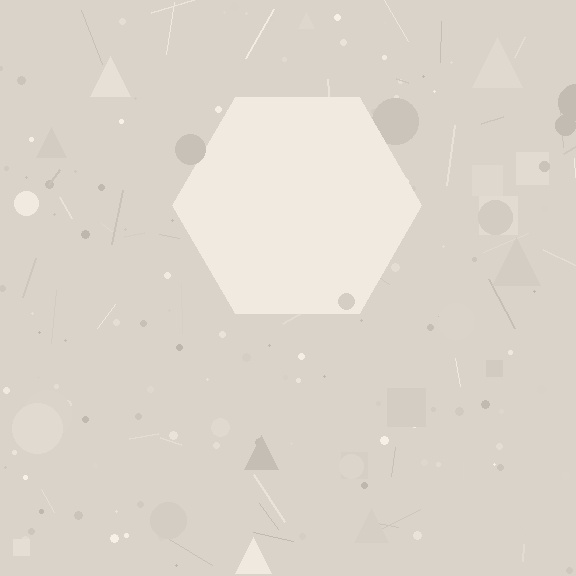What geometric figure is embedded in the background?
A hexagon is embedded in the background.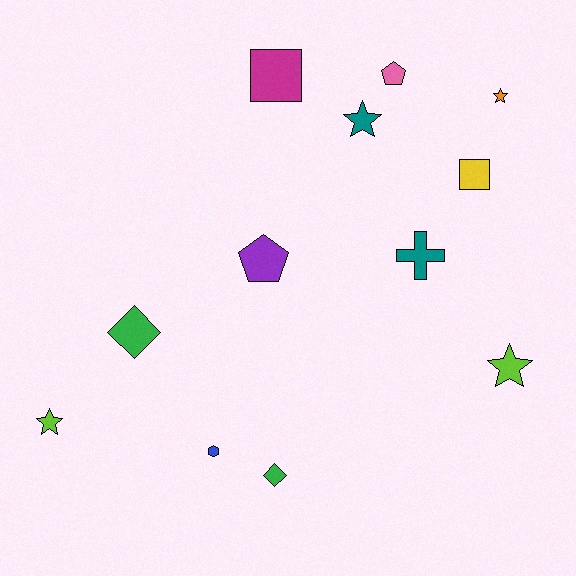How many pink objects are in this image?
There is 1 pink object.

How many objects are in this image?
There are 12 objects.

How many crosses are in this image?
There is 1 cross.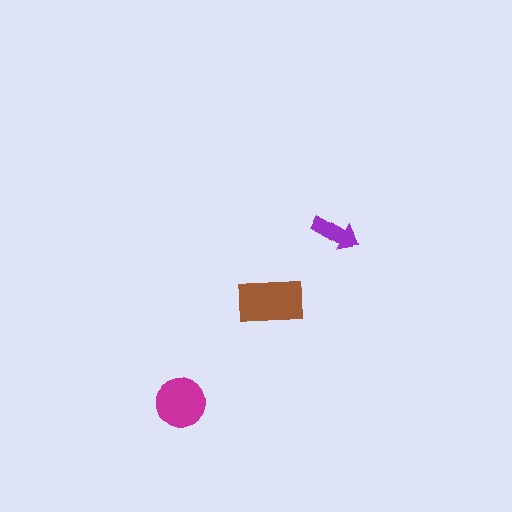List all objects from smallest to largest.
The purple arrow, the magenta circle, the brown rectangle.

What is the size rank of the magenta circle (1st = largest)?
2nd.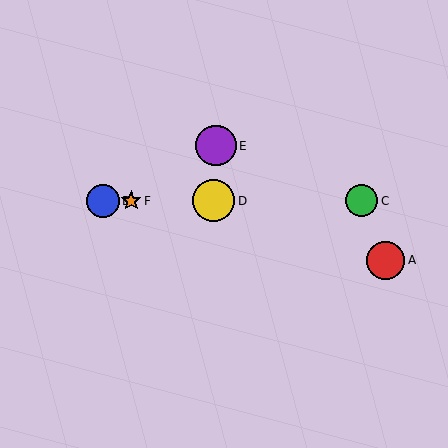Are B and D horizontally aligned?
Yes, both are at y≈201.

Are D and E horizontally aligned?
No, D is at y≈201 and E is at y≈146.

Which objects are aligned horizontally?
Objects B, C, D, F are aligned horizontally.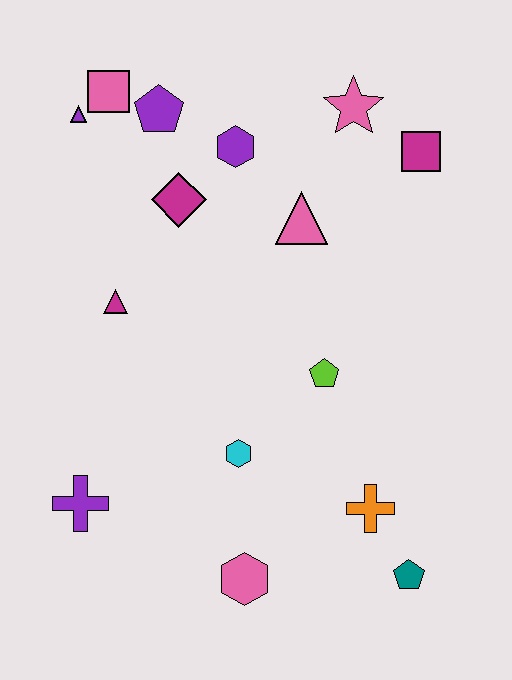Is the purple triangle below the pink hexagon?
No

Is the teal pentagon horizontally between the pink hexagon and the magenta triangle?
No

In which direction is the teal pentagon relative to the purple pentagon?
The teal pentagon is below the purple pentagon.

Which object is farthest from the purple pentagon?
The teal pentagon is farthest from the purple pentagon.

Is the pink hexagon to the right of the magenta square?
No